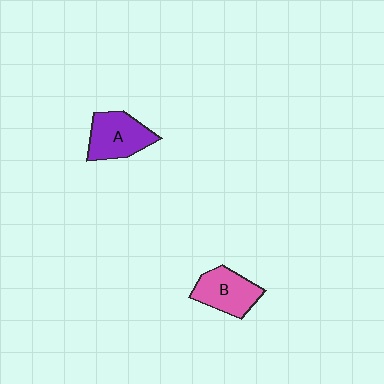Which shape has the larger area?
Shape A (purple).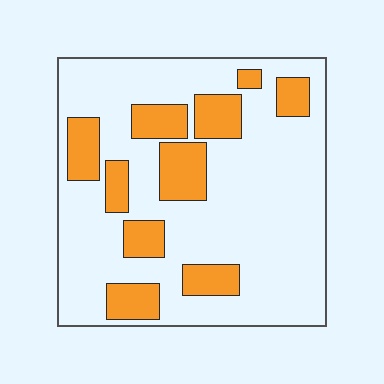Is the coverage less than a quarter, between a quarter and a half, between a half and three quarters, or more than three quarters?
Less than a quarter.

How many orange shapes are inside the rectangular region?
10.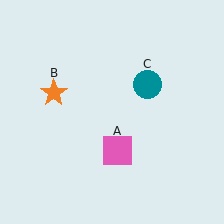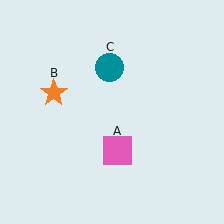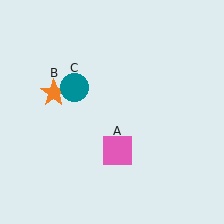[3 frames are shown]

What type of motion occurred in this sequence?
The teal circle (object C) rotated counterclockwise around the center of the scene.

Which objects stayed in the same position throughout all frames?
Pink square (object A) and orange star (object B) remained stationary.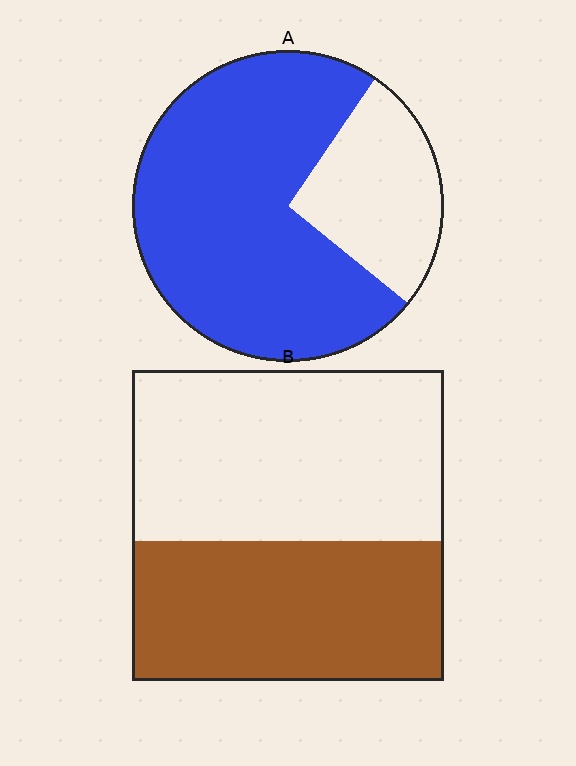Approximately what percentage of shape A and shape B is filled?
A is approximately 75% and B is approximately 45%.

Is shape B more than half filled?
No.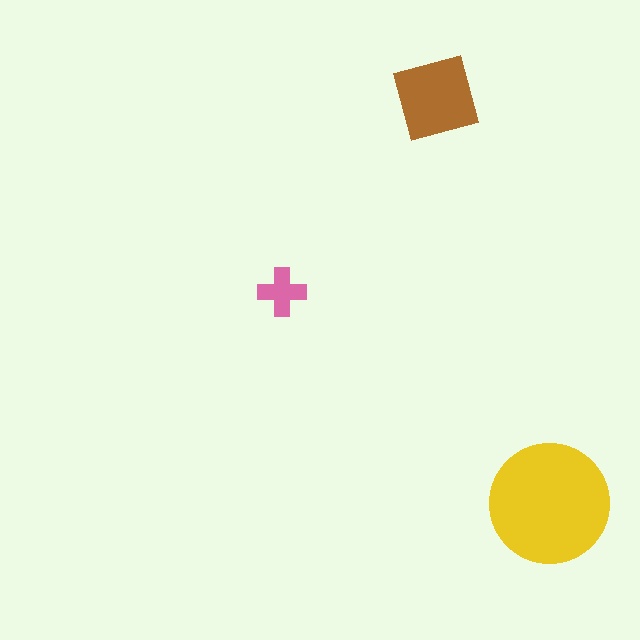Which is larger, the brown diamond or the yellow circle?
The yellow circle.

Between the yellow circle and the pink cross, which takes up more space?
The yellow circle.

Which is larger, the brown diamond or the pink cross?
The brown diamond.